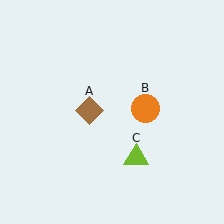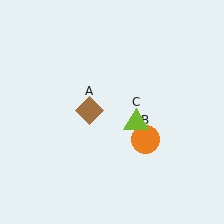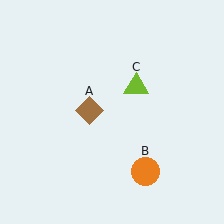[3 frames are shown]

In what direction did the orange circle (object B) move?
The orange circle (object B) moved down.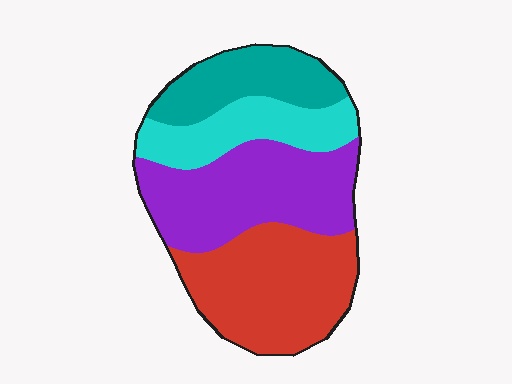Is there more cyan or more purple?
Purple.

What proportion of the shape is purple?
Purple covers about 35% of the shape.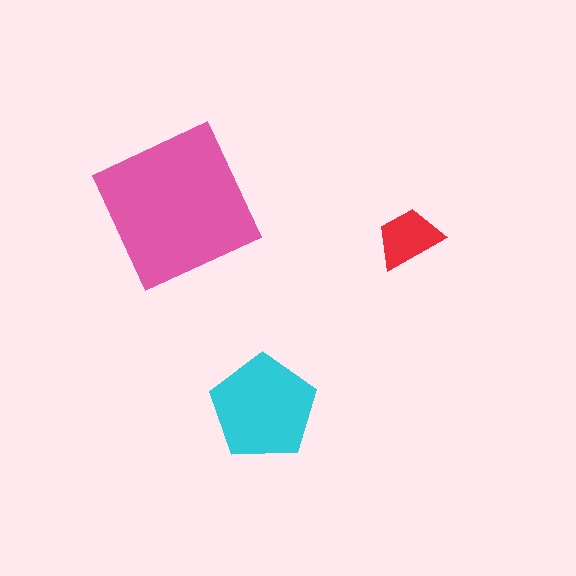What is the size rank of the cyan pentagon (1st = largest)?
2nd.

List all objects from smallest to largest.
The red trapezoid, the cyan pentagon, the pink square.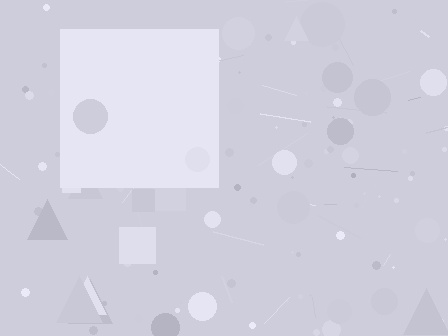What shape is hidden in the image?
A square is hidden in the image.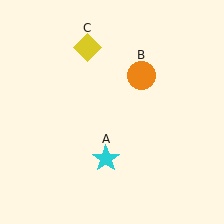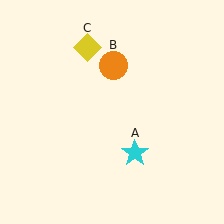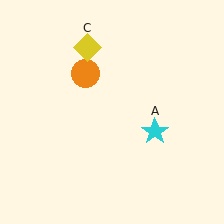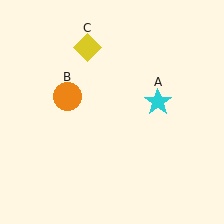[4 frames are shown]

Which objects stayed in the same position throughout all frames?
Yellow diamond (object C) remained stationary.